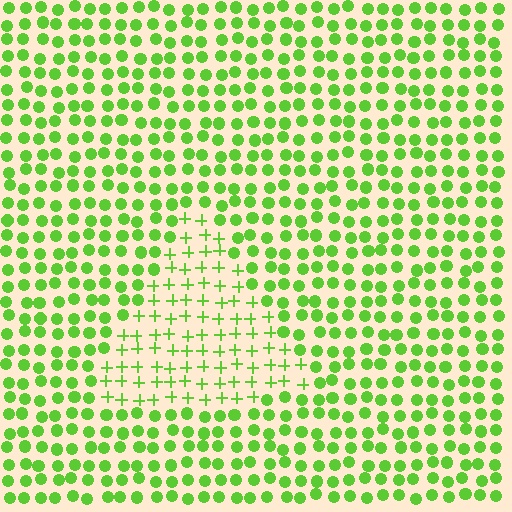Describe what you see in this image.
The image is filled with small lime elements arranged in a uniform grid. A triangle-shaped region contains plus signs, while the surrounding area contains circles. The boundary is defined purely by the change in element shape.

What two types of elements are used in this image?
The image uses plus signs inside the triangle region and circles outside it.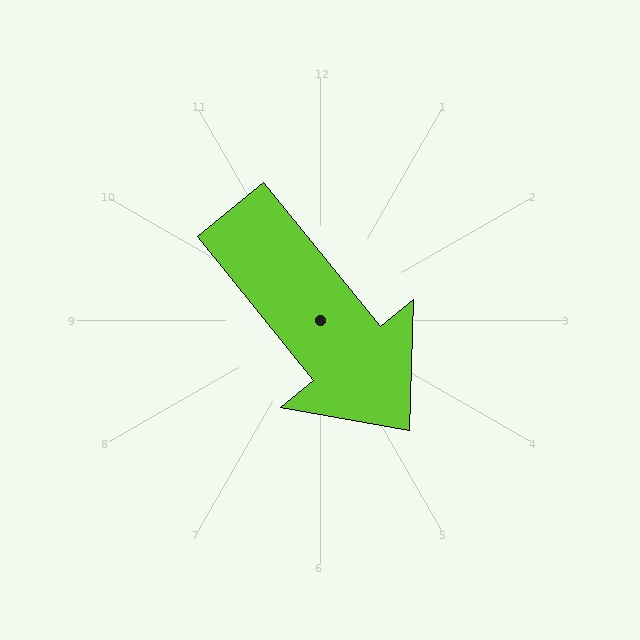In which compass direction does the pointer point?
Southeast.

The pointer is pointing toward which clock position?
Roughly 5 o'clock.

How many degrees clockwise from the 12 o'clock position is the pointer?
Approximately 141 degrees.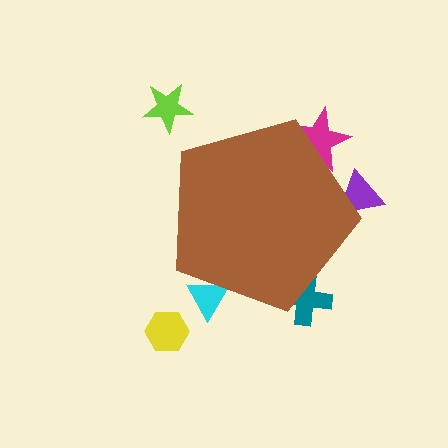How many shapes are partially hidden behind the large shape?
4 shapes are partially hidden.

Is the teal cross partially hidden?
Yes, the teal cross is partially hidden behind the brown pentagon.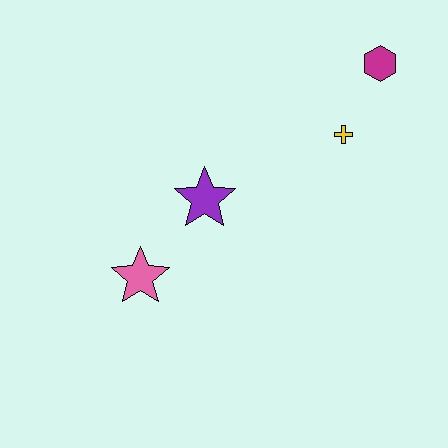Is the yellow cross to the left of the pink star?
No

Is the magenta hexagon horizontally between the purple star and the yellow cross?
No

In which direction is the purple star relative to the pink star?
The purple star is above the pink star.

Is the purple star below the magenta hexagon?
Yes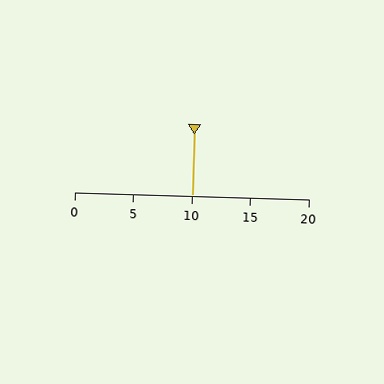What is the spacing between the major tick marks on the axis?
The major ticks are spaced 5 apart.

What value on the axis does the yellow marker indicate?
The marker indicates approximately 10.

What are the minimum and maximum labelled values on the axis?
The axis runs from 0 to 20.